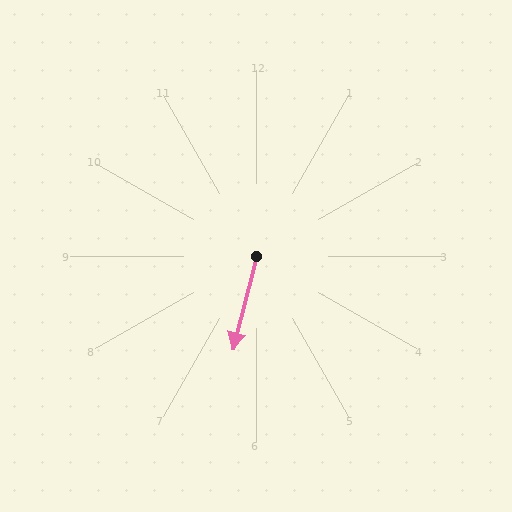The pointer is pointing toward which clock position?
Roughly 6 o'clock.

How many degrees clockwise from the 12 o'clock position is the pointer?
Approximately 194 degrees.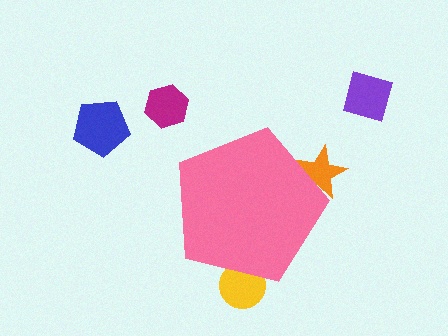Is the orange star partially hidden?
Yes, the orange star is partially hidden behind the pink pentagon.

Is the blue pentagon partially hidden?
No, the blue pentagon is fully visible.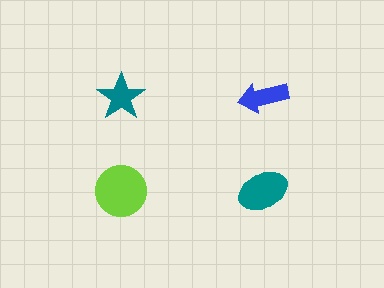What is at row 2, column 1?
A lime circle.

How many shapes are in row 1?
2 shapes.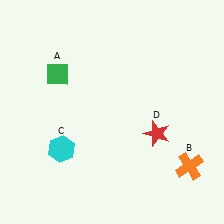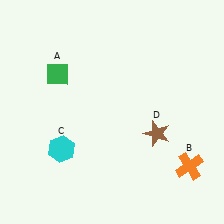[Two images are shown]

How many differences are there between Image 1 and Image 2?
There is 1 difference between the two images.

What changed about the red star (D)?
In Image 1, D is red. In Image 2, it changed to brown.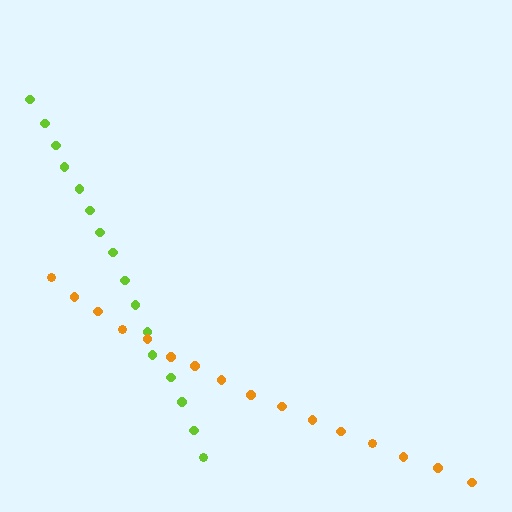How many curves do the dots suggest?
There are 2 distinct paths.